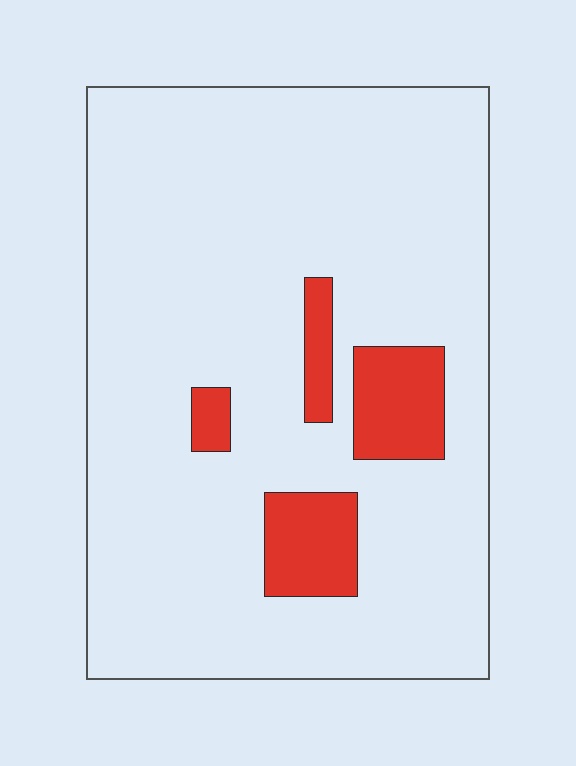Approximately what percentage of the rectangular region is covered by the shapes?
Approximately 10%.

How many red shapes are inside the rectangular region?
4.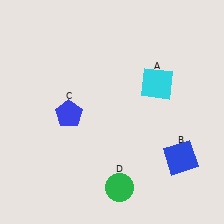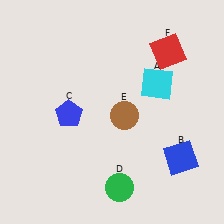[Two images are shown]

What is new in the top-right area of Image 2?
A red square (F) was added in the top-right area of Image 2.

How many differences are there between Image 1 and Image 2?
There are 2 differences between the two images.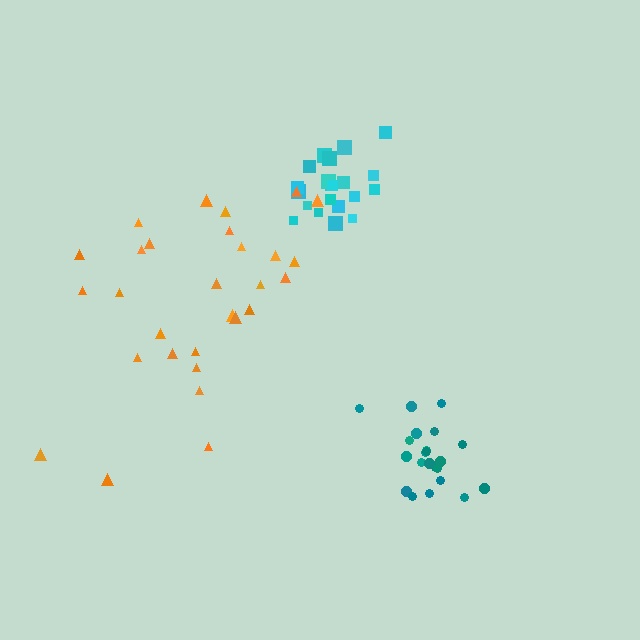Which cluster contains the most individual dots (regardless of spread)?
Orange (29).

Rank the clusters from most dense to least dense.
cyan, teal, orange.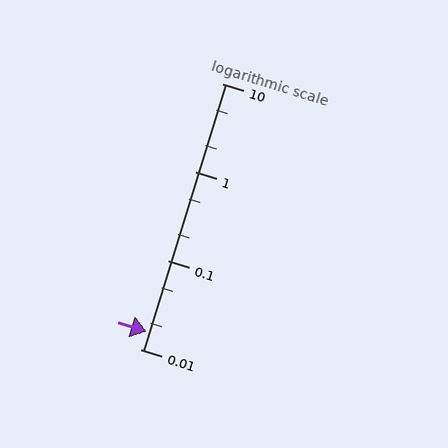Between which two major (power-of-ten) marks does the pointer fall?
The pointer is between 0.01 and 0.1.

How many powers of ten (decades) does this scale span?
The scale spans 3 decades, from 0.01 to 10.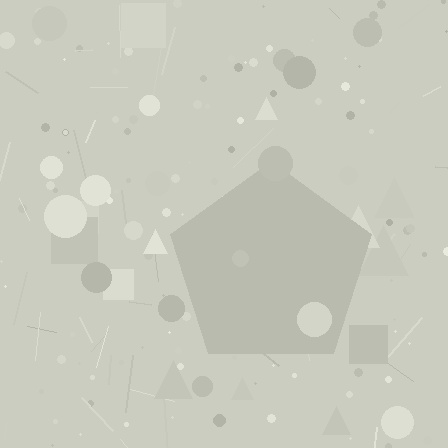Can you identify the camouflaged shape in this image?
The camouflaged shape is a pentagon.